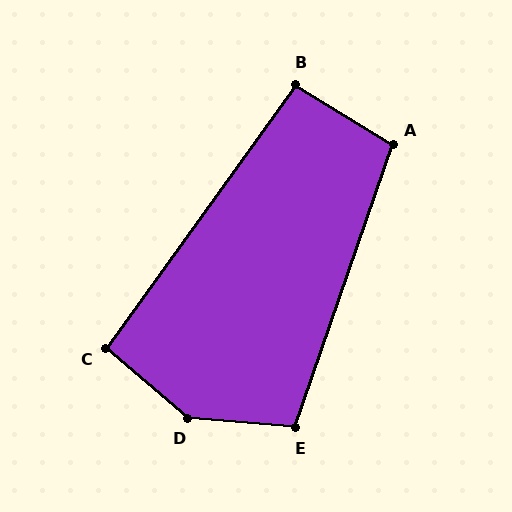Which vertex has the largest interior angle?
D, at approximately 144 degrees.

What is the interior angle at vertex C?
Approximately 95 degrees (approximately right).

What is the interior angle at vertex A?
Approximately 103 degrees (obtuse).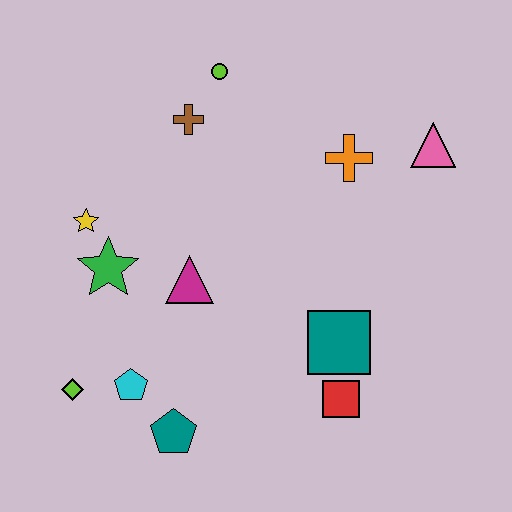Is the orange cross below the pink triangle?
Yes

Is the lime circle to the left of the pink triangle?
Yes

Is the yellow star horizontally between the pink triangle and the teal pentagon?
No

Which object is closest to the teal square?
The red square is closest to the teal square.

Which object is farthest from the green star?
The pink triangle is farthest from the green star.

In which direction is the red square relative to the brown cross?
The red square is below the brown cross.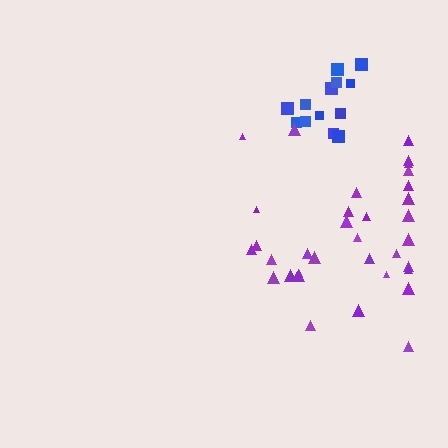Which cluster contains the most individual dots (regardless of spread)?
Purple (35).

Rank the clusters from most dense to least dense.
blue, purple.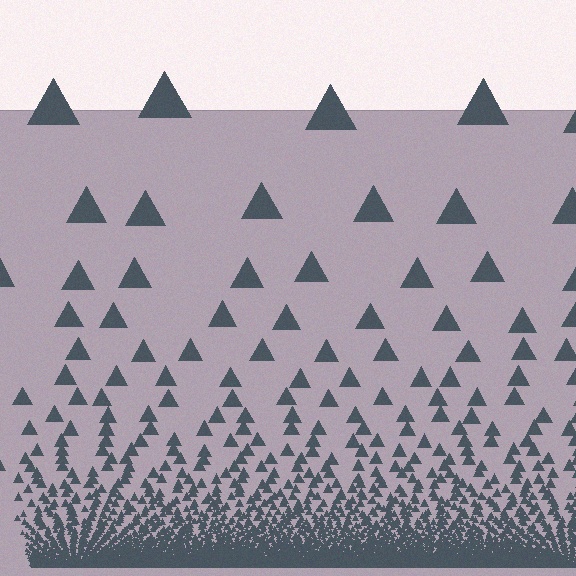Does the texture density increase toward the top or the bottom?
Density increases toward the bottom.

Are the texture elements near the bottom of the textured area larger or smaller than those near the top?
Smaller. The gradient is inverted — elements near the bottom are smaller and denser.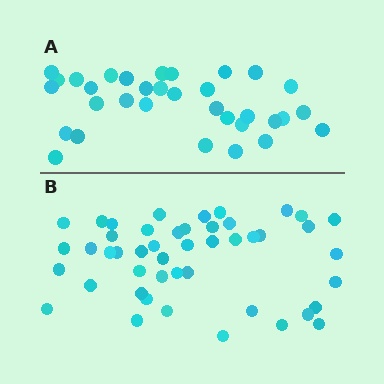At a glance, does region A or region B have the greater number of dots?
Region B (the bottom region) has more dots.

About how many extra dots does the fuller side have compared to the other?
Region B has approximately 15 more dots than region A.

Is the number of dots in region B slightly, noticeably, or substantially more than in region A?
Region B has noticeably more, but not dramatically so. The ratio is roughly 1.4 to 1.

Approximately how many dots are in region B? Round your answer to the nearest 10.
About 50 dots. (The exact count is 47, which rounds to 50.)